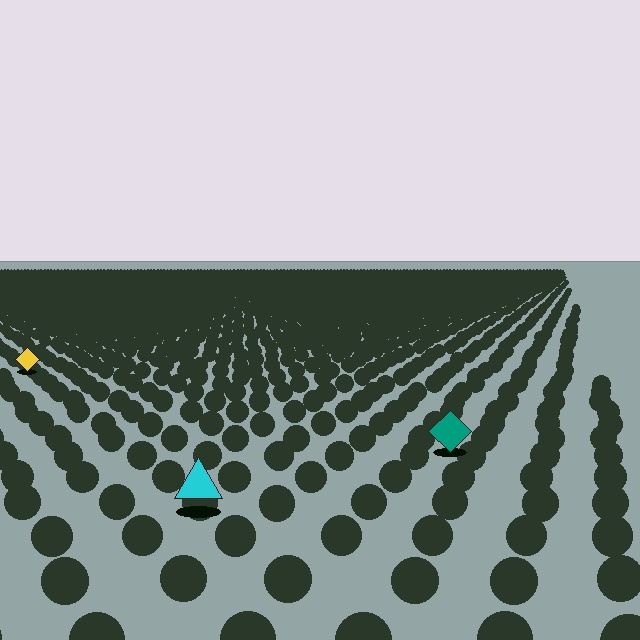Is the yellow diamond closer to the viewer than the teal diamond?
No. The teal diamond is closer — you can tell from the texture gradient: the ground texture is coarser near it.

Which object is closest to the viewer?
The cyan triangle is closest. The texture marks near it are larger and more spread out.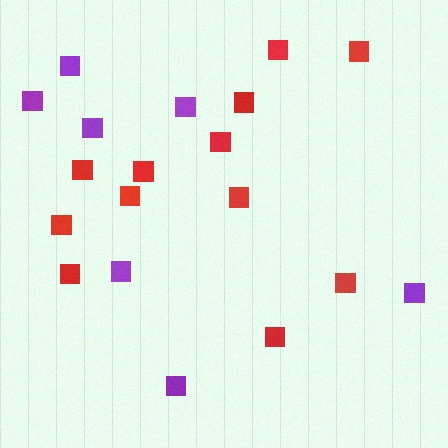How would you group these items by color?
There are 2 groups: one group of purple squares (7) and one group of red squares (12).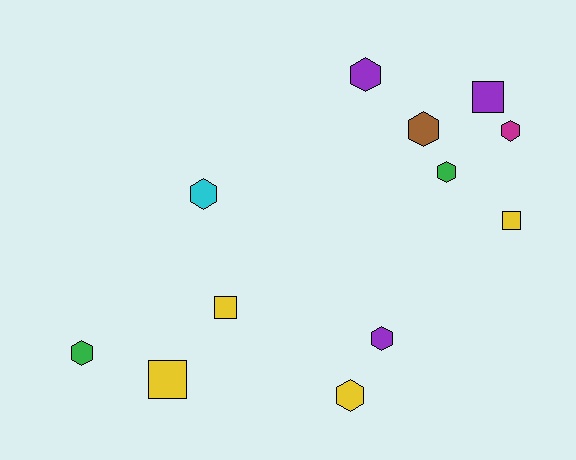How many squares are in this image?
There are 4 squares.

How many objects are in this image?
There are 12 objects.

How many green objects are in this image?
There are 2 green objects.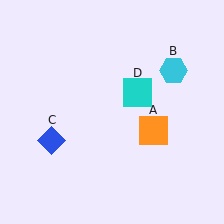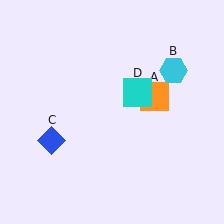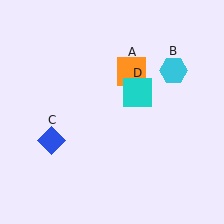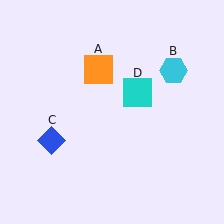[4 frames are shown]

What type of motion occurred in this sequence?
The orange square (object A) rotated counterclockwise around the center of the scene.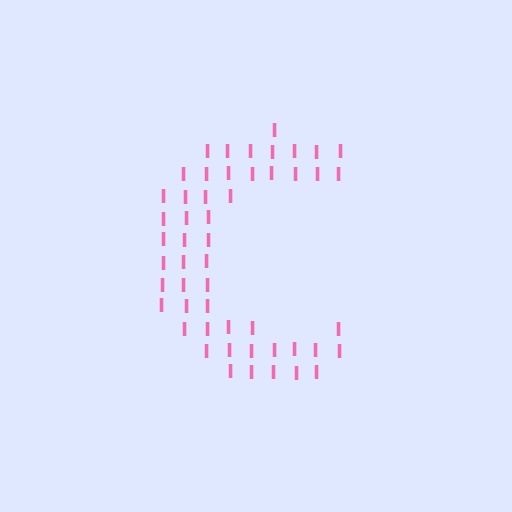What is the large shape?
The large shape is the letter C.